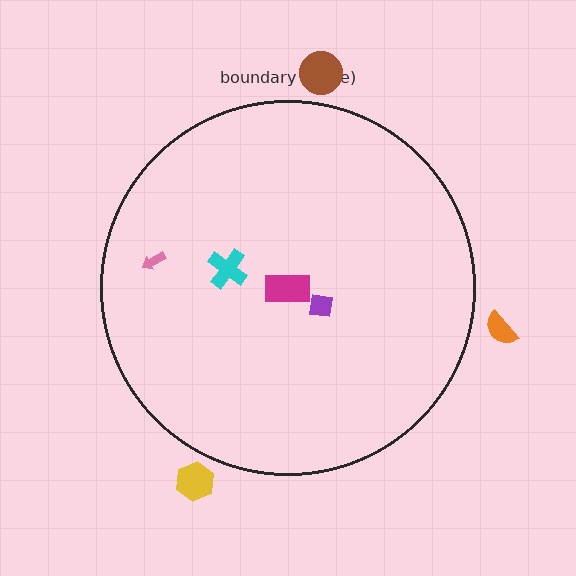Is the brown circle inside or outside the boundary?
Outside.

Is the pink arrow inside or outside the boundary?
Inside.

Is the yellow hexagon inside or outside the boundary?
Outside.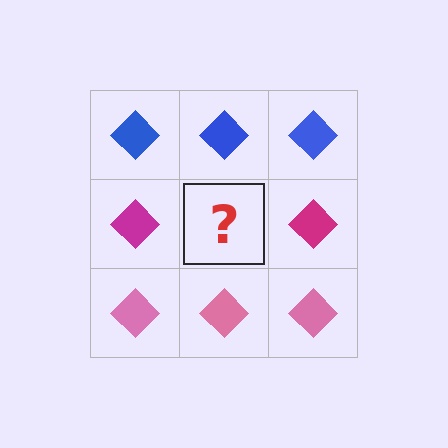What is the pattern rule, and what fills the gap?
The rule is that each row has a consistent color. The gap should be filled with a magenta diamond.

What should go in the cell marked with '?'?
The missing cell should contain a magenta diamond.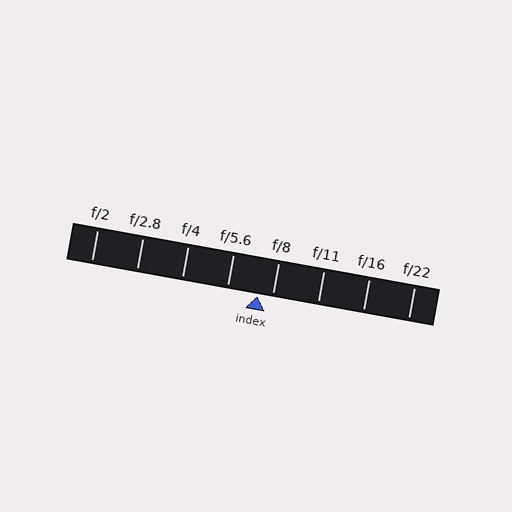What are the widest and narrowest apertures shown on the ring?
The widest aperture shown is f/2 and the narrowest is f/22.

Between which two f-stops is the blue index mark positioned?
The index mark is between f/5.6 and f/8.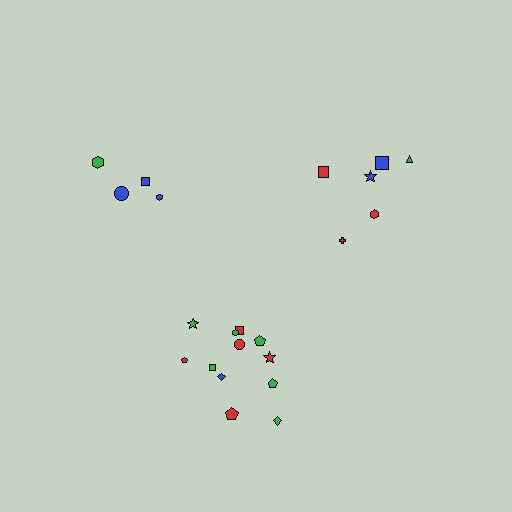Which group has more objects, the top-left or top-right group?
The top-right group.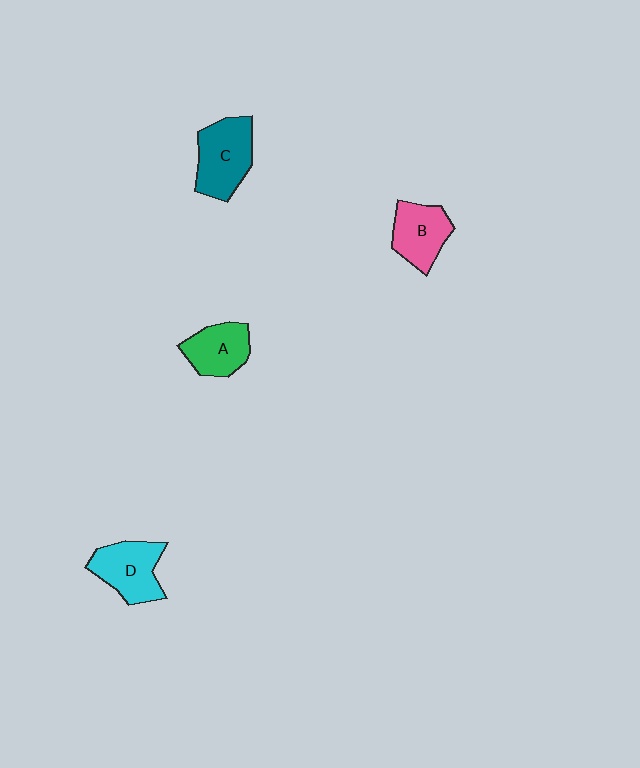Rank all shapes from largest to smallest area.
From largest to smallest: C (teal), D (cyan), B (pink), A (green).